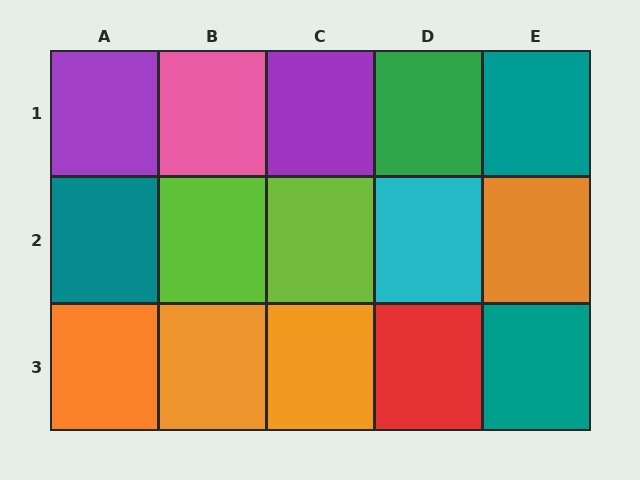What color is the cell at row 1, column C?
Purple.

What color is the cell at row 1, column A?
Purple.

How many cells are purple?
2 cells are purple.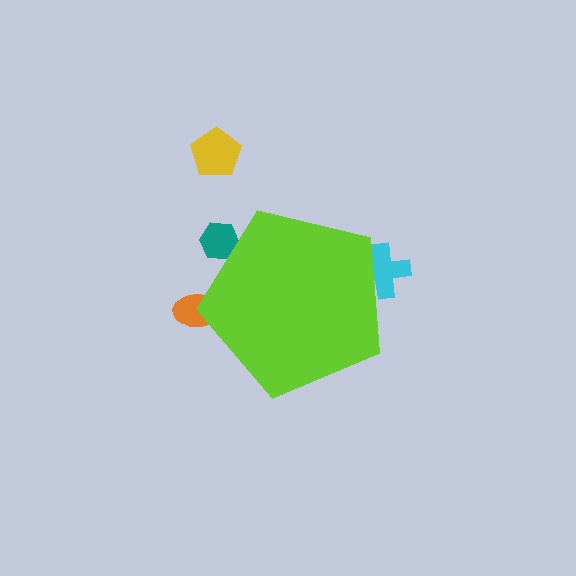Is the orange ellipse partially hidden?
Yes, the orange ellipse is partially hidden behind the lime pentagon.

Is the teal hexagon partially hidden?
Yes, the teal hexagon is partially hidden behind the lime pentagon.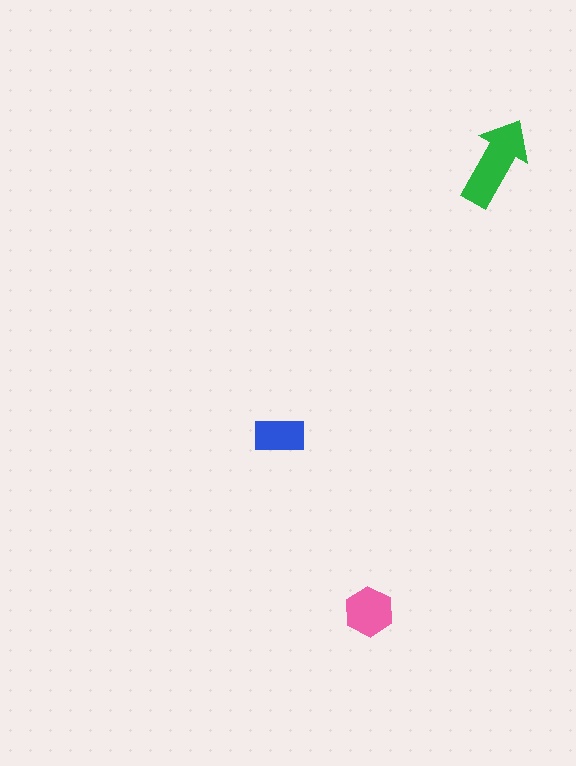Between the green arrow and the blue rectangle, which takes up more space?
The green arrow.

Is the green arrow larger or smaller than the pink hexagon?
Larger.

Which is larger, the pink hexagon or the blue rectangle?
The pink hexagon.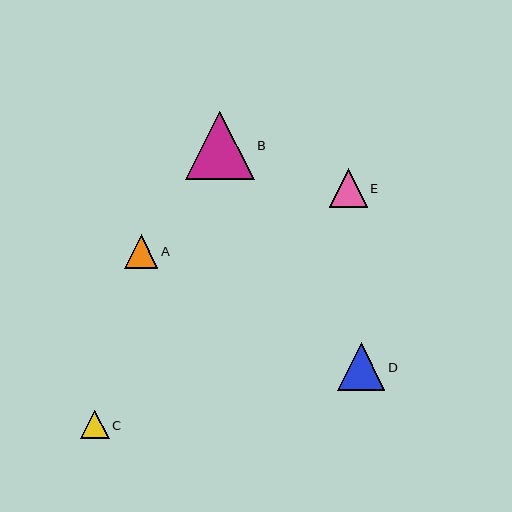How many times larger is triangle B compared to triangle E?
Triangle B is approximately 1.8 times the size of triangle E.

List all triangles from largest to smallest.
From largest to smallest: B, D, E, A, C.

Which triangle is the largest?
Triangle B is the largest with a size of approximately 68 pixels.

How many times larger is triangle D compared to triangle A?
Triangle D is approximately 1.4 times the size of triangle A.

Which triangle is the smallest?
Triangle C is the smallest with a size of approximately 28 pixels.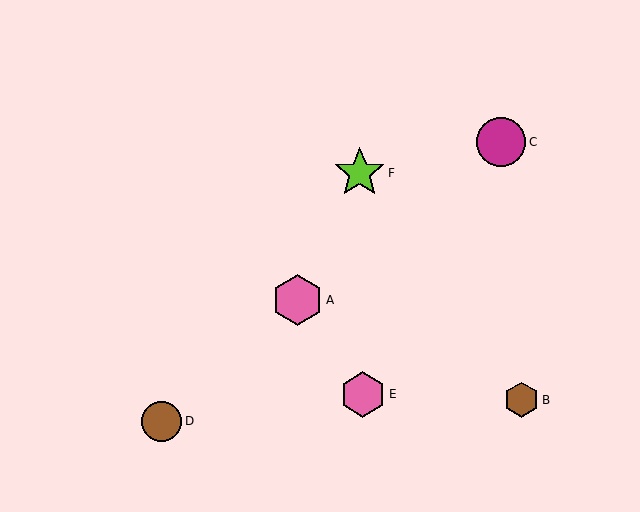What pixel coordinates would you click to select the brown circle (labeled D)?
Click at (162, 421) to select the brown circle D.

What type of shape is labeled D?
Shape D is a brown circle.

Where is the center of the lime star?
The center of the lime star is at (360, 173).